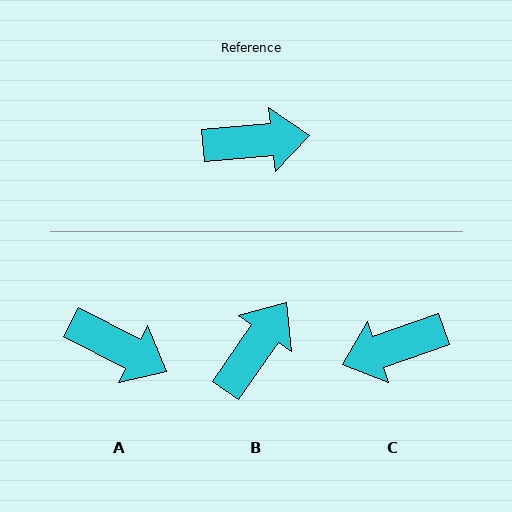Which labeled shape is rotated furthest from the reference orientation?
C, about 167 degrees away.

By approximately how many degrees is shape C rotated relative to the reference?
Approximately 167 degrees clockwise.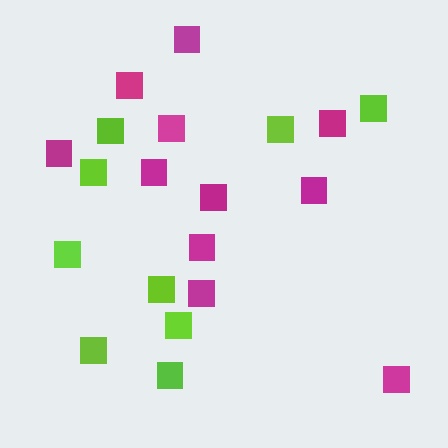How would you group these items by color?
There are 2 groups: one group of lime squares (9) and one group of magenta squares (11).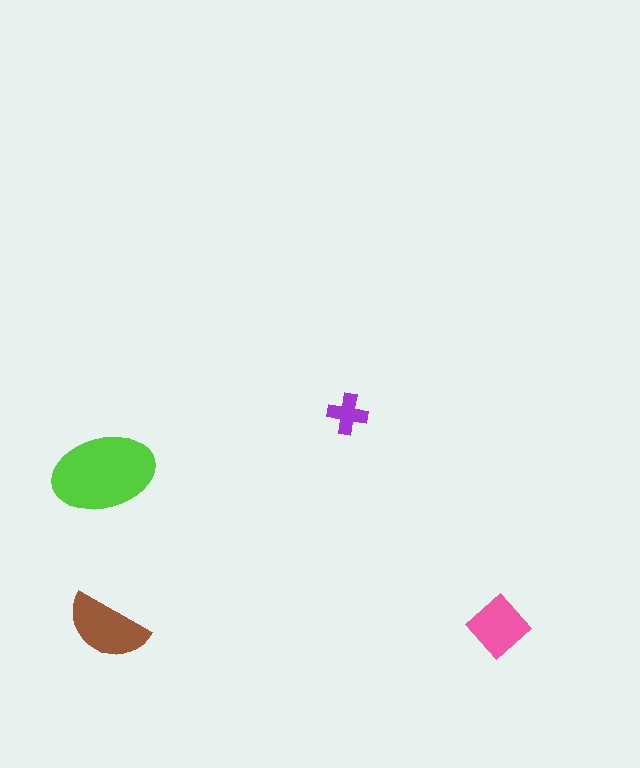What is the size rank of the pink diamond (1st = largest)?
3rd.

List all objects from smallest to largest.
The purple cross, the pink diamond, the brown semicircle, the lime ellipse.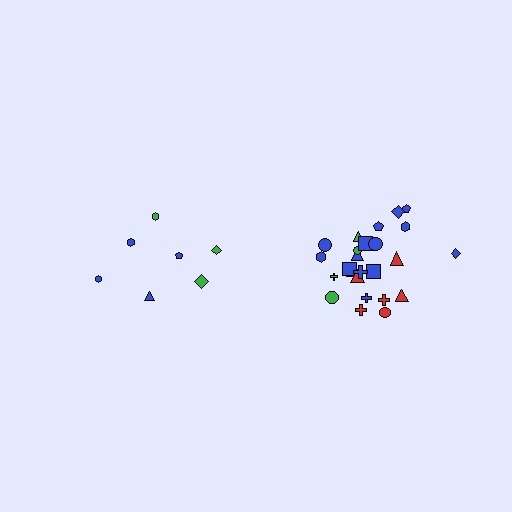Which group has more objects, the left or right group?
The right group.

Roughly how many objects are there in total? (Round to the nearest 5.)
Roughly 30 objects in total.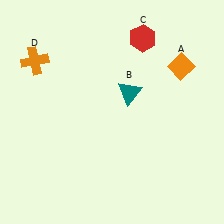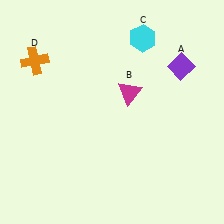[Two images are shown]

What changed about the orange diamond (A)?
In Image 1, A is orange. In Image 2, it changed to purple.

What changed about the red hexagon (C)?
In Image 1, C is red. In Image 2, it changed to cyan.